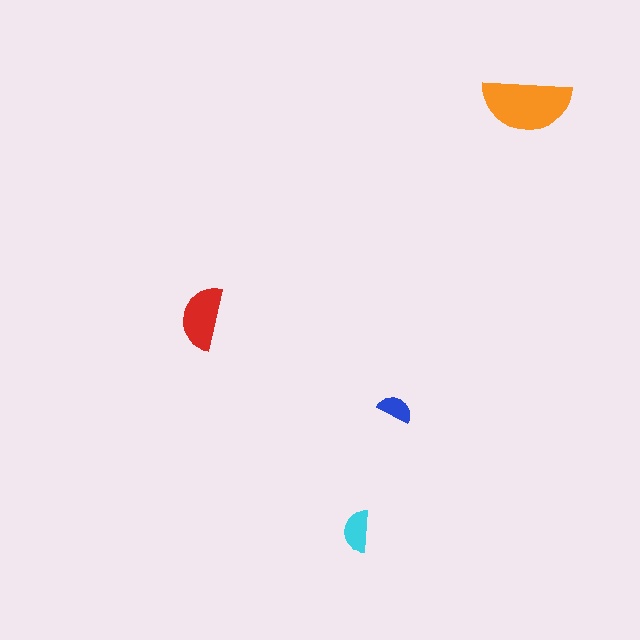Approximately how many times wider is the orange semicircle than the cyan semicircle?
About 2 times wider.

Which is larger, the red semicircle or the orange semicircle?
The orange one.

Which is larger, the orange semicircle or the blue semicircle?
The orange one.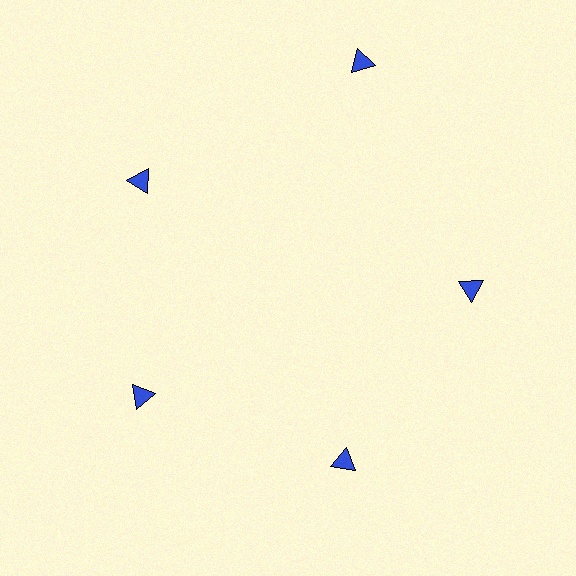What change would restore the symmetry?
The symmetry would be restored by moving it inward, back onto the ring so that all 5 triangles sit at equal angles and equal distance from the center.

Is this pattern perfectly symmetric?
No. The 5 blue triangles are arranged in a ring, but one element near the 1 o'clock position is pushed outward from the center, breaking the 5-fold rotational symmetry.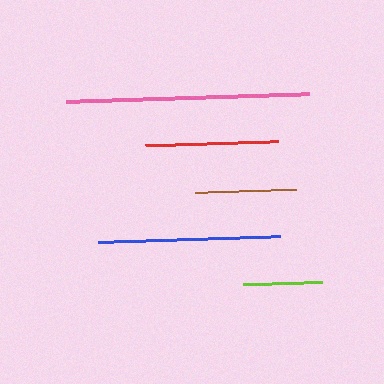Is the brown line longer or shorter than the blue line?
The blue line is longer than the brown line.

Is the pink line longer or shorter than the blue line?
The pink line is longer than the blue line.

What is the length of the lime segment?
The lime segment is approximately 79 pixels long.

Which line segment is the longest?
The pink line is the longest at approximately 243 pixels.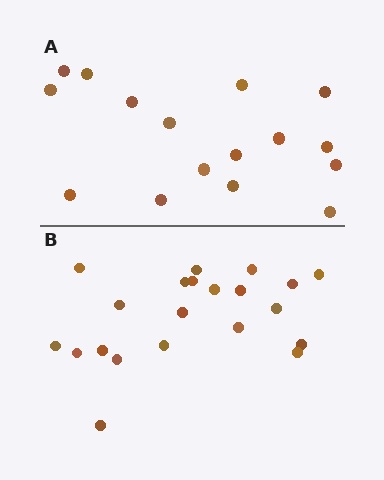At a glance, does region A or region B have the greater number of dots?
Region B (the bottom region) has more dots.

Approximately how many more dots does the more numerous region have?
Region B has about 5 more dots than region A.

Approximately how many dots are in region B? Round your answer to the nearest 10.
About 20 dots. (The exact count is 21, which rounds to 20.)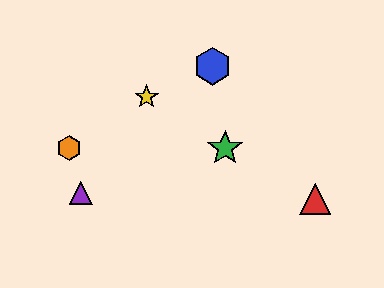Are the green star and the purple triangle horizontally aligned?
No, the green star is at y≈148 and the purple triangle is at y≈193.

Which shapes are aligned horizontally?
The green star, the orange hexagon are aligned horizontally.